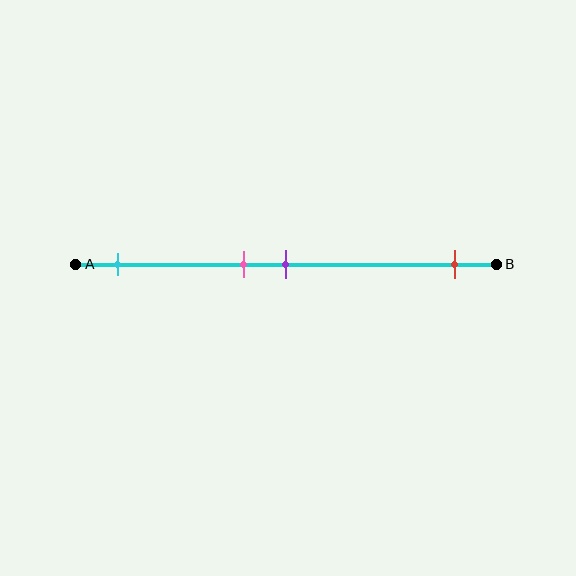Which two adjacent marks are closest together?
The pink and purple marks are the closest adjacent pair.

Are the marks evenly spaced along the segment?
No, the marks are not evenly spaced.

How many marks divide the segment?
There are 4 marks dividing the segment.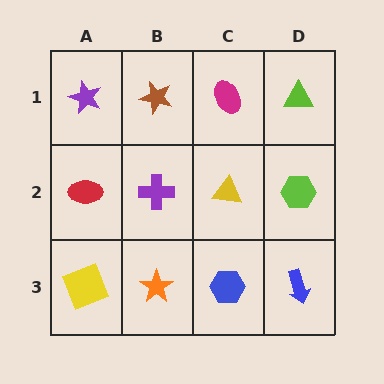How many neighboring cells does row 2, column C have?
4.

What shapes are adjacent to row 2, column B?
A brown star (row 1, column B), an orange star (row 3, column B), a red ellipse (row 2, column A), a yellow triangle (row 2, column C).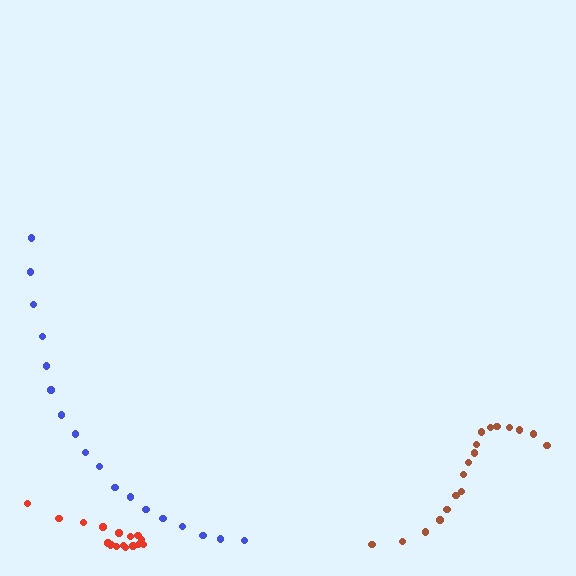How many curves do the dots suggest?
There are 3 distinct paths.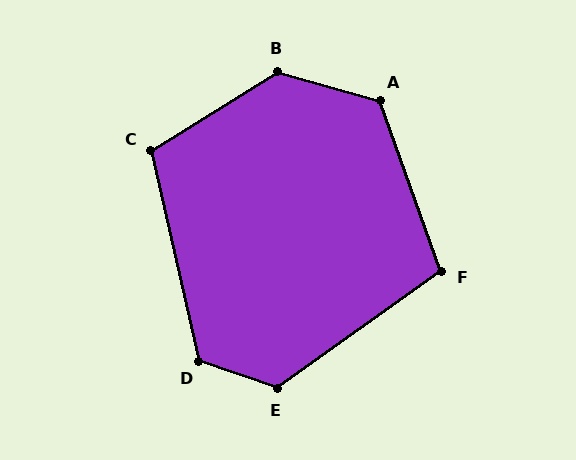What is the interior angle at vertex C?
Approximately 109 degrees (obtuse).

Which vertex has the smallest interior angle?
F, at approximately 106 degrees.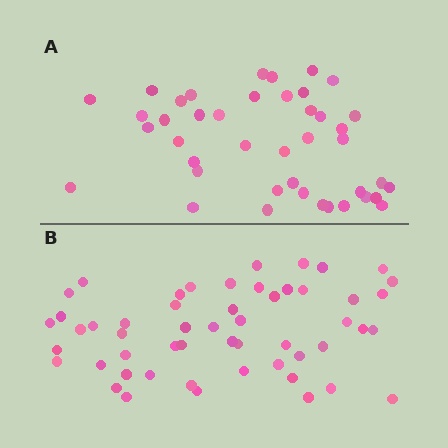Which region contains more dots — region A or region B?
Region B (the bottom region) has more dots.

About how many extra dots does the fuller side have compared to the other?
Region B has roughly 12 or so more dots than region A.